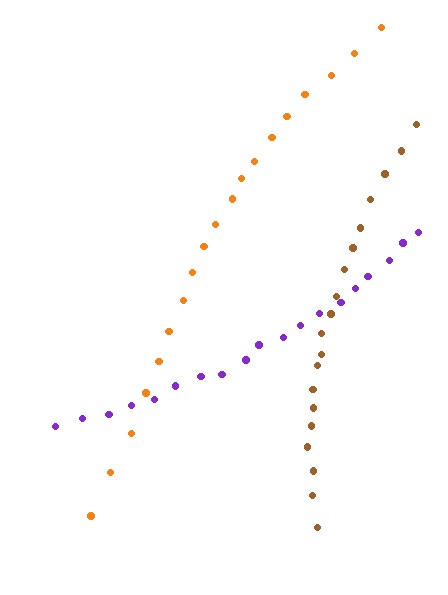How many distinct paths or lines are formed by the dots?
There are 3 distinct paths.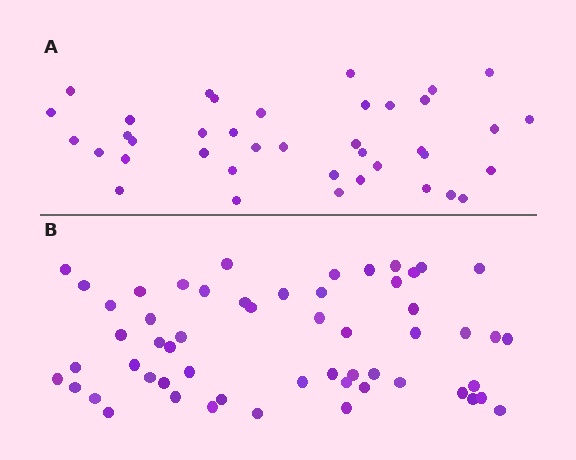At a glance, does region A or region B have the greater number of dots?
Region B (the bottom region) has more dots.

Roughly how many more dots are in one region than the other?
Region B has approximately 15 more dots than region A.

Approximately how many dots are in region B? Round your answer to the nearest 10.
About 60 dots. (The exact count is 56, which rounds to 60.)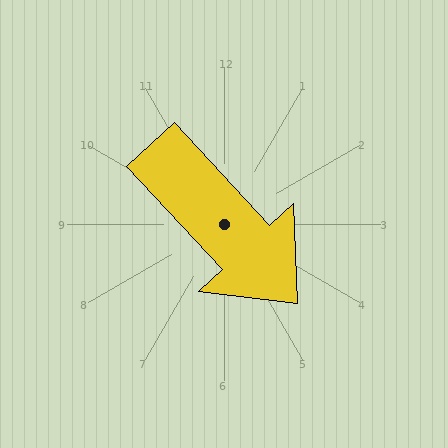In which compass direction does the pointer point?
Southeast.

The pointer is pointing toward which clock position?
Roughly 5 o'clock.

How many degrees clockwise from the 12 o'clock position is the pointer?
Approximately 137 degrees.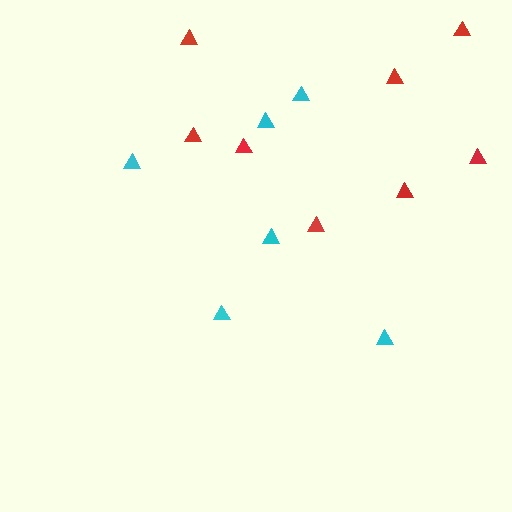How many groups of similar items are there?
There are 2 groups: one group of cyan triangles (6) and one group of red triangles (8).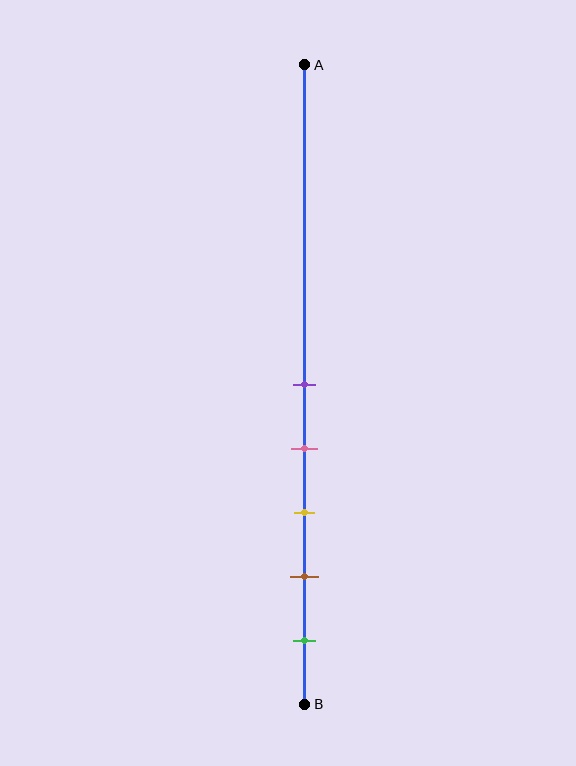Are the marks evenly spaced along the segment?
Yes, the marks are approximately evenly spaced.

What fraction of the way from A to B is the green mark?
The green mark is approximately 90% (0.9) of the way from A to B.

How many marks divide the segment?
There are 5 marks dividing the segment.